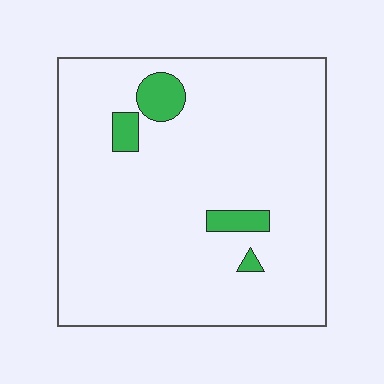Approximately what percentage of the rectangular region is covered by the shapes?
Approximately 5%.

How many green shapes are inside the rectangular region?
4.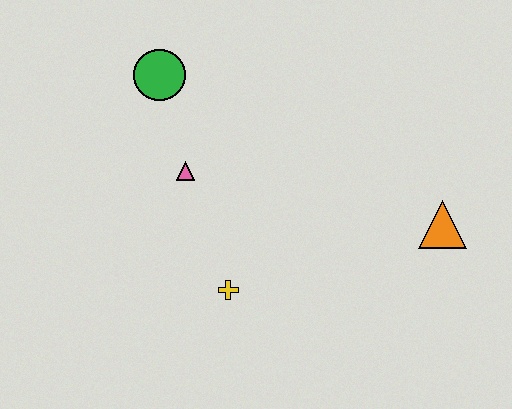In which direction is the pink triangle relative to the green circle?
The pink triangle is below the green circle.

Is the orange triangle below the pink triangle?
Yes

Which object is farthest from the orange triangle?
The green circle is farthest from the orange triangle.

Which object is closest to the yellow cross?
The pink triangle is closest to the yellow cross.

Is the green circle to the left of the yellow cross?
Yes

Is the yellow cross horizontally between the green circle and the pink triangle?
No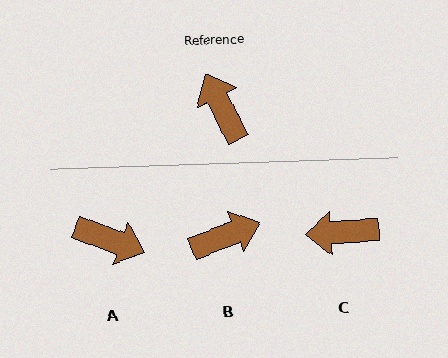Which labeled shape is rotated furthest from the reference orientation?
A, about 138 degrees away.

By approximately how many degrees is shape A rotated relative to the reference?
Approximately 138 degrees clockwise.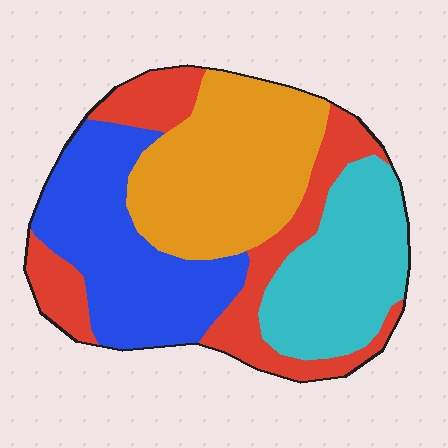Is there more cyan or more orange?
Orange.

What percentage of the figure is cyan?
Cyan takes up about one fifth (1/5) of the figure.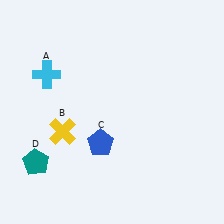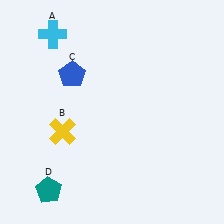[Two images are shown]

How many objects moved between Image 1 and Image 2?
3 objects moved between the two images.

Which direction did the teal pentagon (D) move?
The teal pentagon (D) moved down.